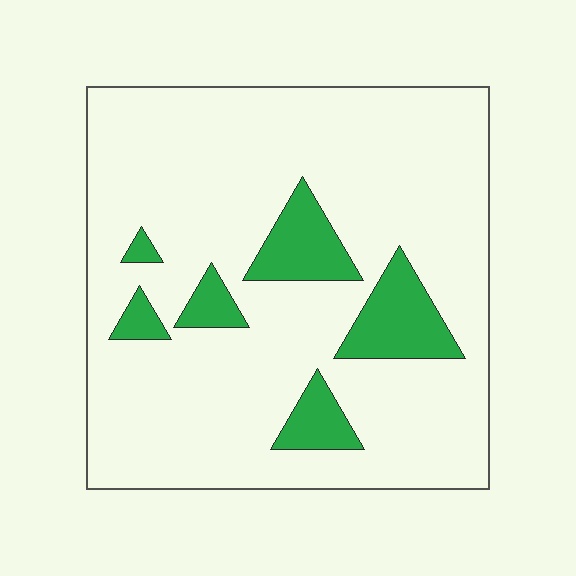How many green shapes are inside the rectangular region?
6.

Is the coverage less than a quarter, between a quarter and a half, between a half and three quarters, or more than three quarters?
Less than a quarter.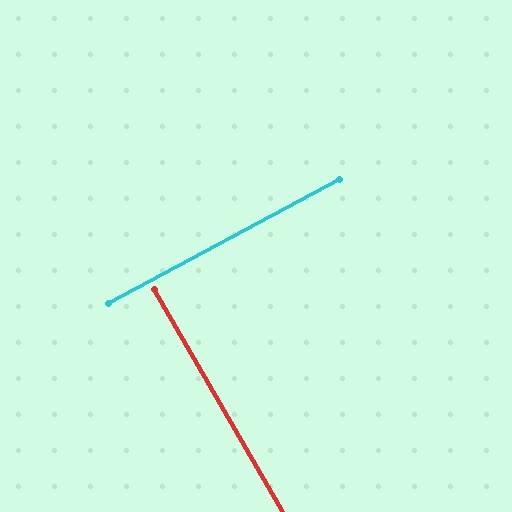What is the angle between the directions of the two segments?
Approximately 88 degrees.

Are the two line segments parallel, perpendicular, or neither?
Perpendicular — they meet at approximately 88°.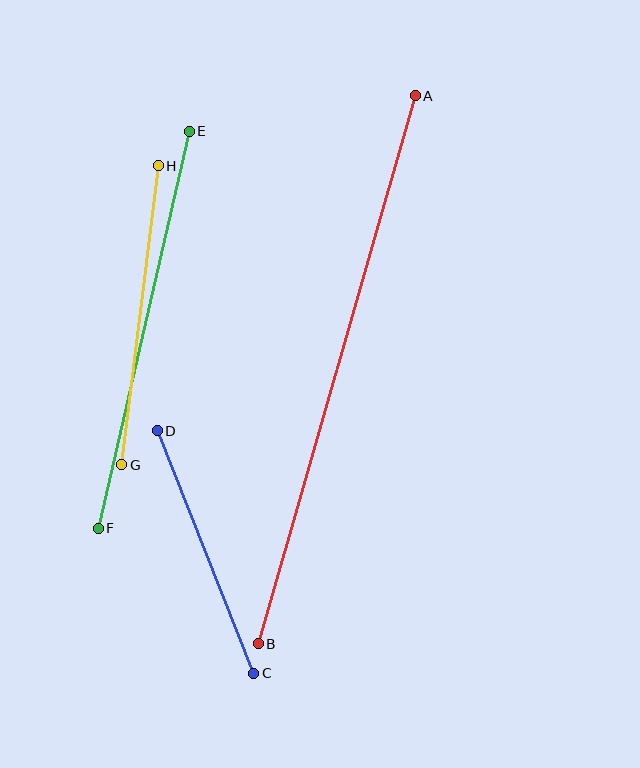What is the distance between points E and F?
The distance is approximately 407 pixels.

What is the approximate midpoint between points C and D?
The midpoint is at approximately (205, 552) pixels.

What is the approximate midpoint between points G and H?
The midpoint is at approximately (140, 315) pixels.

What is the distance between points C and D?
The distance is approximately 261 pixels.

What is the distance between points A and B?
The distance is approximately 570 pixels.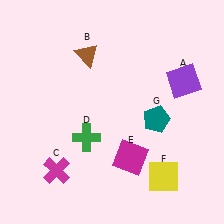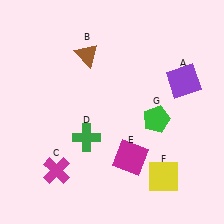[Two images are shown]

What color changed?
The pentagon (G) changed from teal in Image 1 to green in Image 2.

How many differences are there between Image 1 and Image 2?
There is 1 difference between the two images.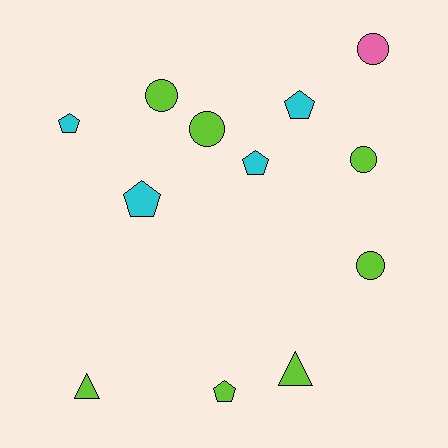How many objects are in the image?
There are 12 objects.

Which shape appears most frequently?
Pentagon, with 5 objects.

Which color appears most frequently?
Lime, with 7 objects.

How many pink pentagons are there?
There are no pink pentagons.